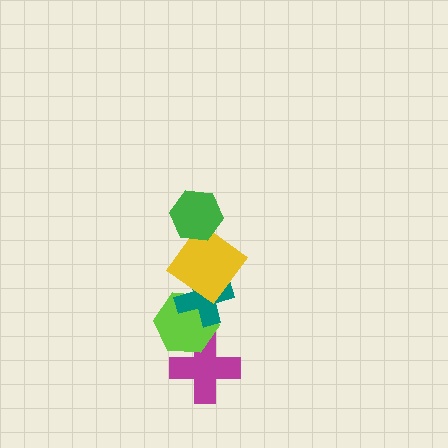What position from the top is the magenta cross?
The magenta cross is 5th from the top.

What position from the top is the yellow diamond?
The yellow diamond is 2nd from the top.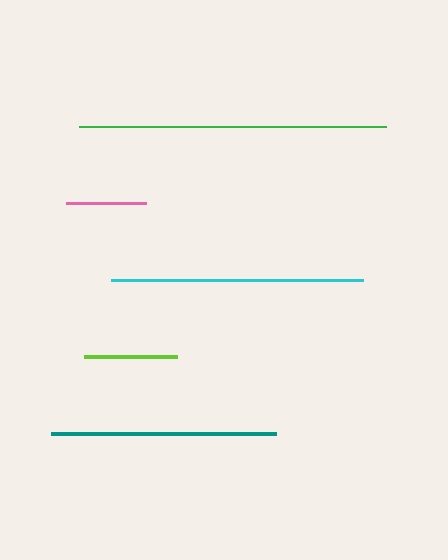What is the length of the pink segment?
The pink segment is approximately 80 pixels long.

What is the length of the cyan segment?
The cyan segment is approximately 252 pixels long.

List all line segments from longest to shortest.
From longest to shortest: green, cyan, teal, lime, pink.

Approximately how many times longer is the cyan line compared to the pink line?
The cyan line is approximately 3.1 times the length of the pink line.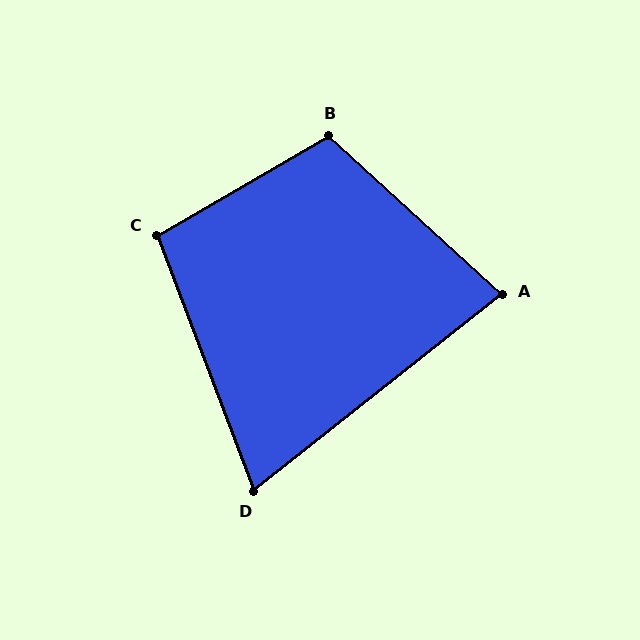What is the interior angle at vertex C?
Approximately 99 degrees (obtuse).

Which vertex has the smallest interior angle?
D, at approximately 72 degrees.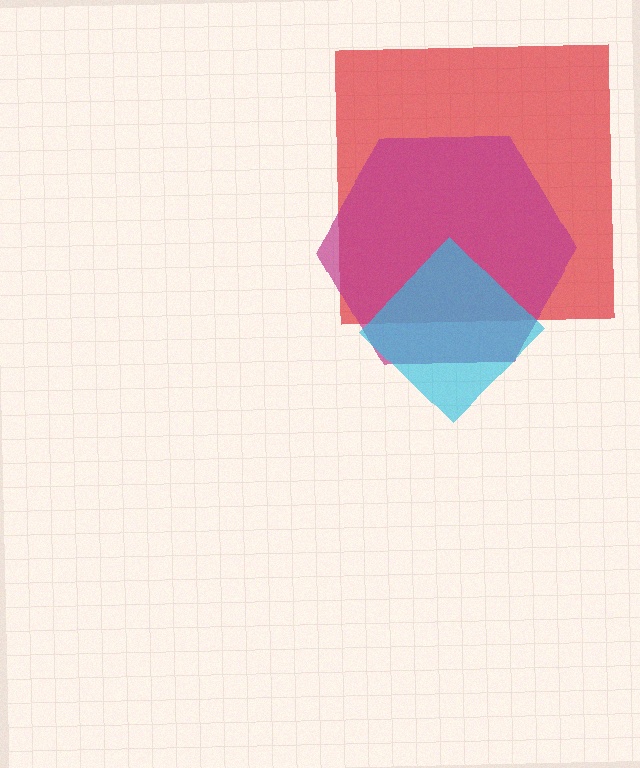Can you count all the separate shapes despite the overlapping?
Yes, there are 3 separate shapes.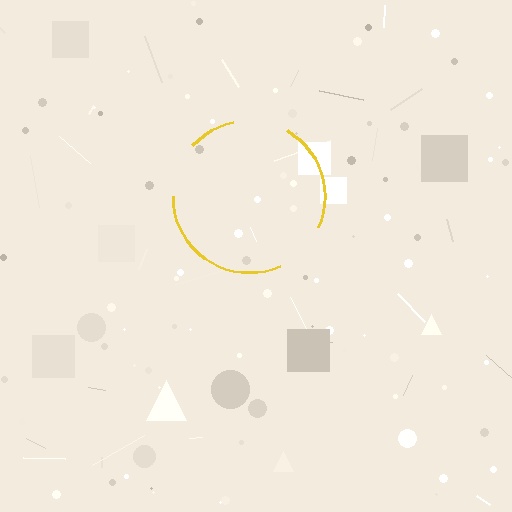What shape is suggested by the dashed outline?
The dashed outline suggests a circle.